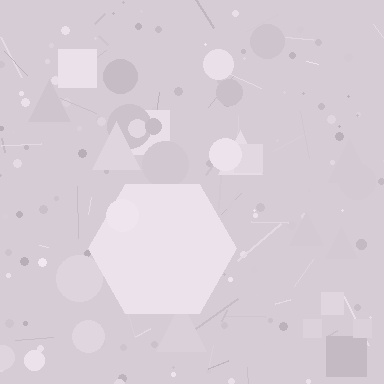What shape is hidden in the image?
A hexagon is hidden in the image.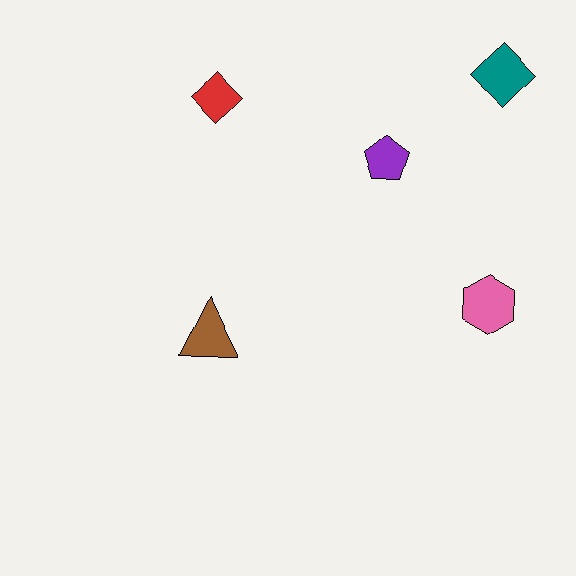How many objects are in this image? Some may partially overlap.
There are 5 objects.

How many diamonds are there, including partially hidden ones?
There are 2 diamonds.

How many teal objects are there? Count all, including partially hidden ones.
There is 1 teal object.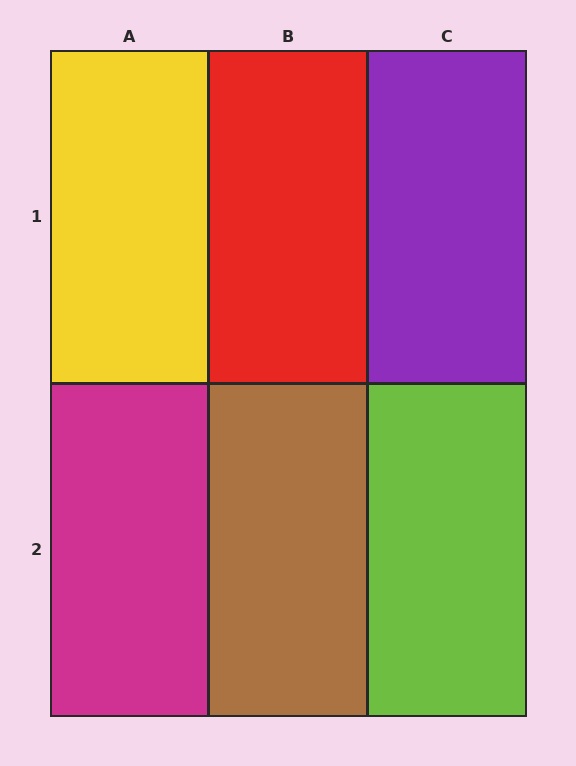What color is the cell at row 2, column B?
Brown.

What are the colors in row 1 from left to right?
Yellow, red, purple.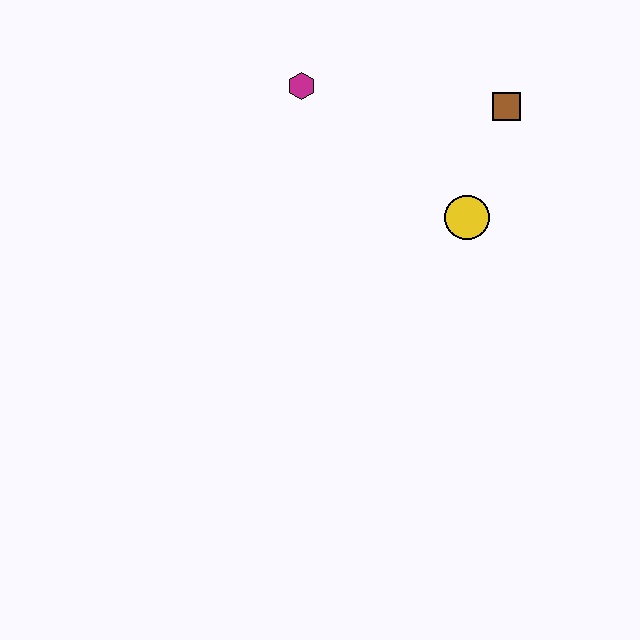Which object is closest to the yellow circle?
The brown square is closest to the yellow circle.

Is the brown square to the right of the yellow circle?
Yes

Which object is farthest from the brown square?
The magenta hexagon is farthest from the brown square.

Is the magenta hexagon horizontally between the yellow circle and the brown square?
No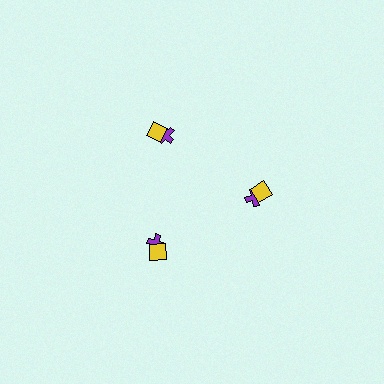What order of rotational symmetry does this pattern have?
This pattern has 3-fold rotational symmetry.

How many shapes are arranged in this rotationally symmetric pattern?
There are 6 shapes, arranged in 3 groups of 2.